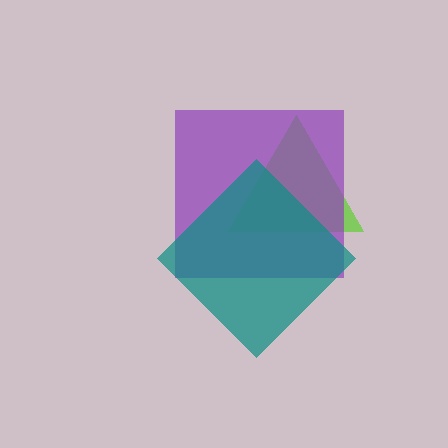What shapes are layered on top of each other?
The layered shapes are: a lime triangle, a purple square, a teal diamond.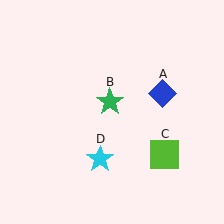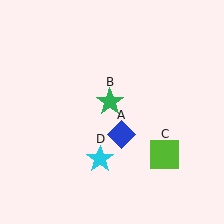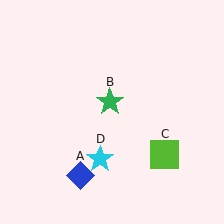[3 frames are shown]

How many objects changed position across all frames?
1 object changed position: blue diamond (object A).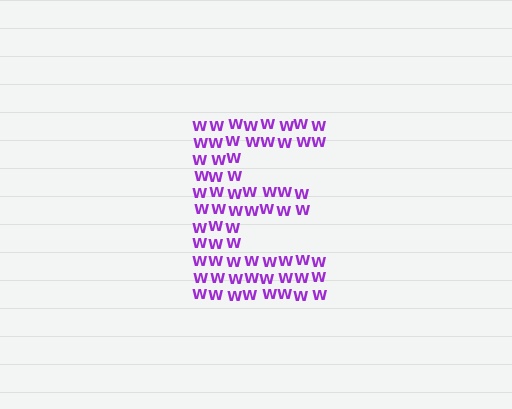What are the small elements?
The small elements are letter W's.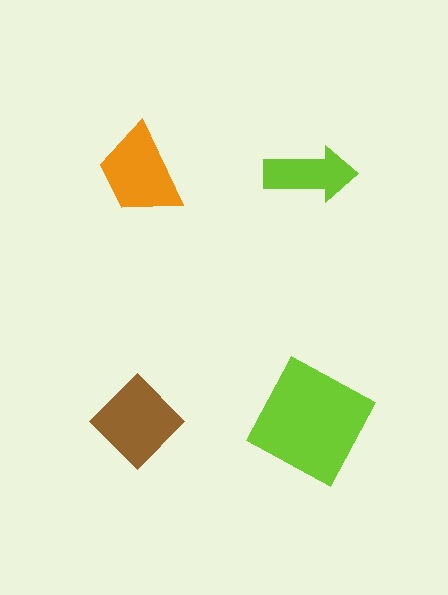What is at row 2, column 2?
A lime square.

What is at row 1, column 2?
A lime arrow.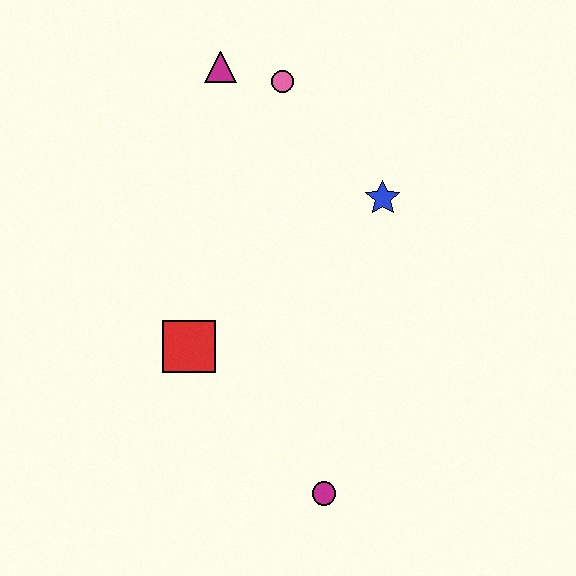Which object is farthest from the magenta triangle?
The magenta circle is farthest from the magenta triangle.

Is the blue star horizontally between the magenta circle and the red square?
No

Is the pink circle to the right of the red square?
Yes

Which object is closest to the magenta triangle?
The pink circle is closest to the magenta triangle.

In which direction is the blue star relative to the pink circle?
The blue star is below the pink circle.